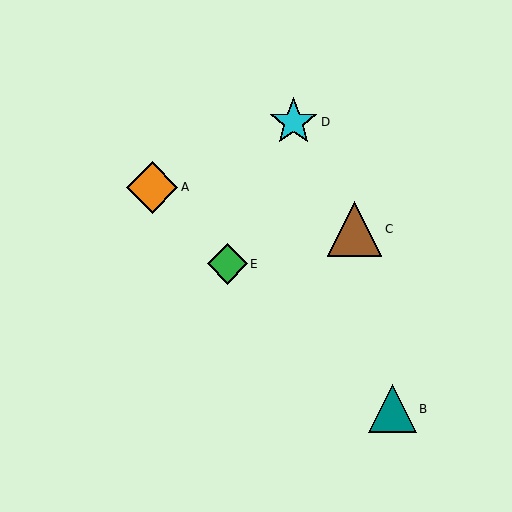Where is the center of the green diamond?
The center of the green diamond is at (227, 264).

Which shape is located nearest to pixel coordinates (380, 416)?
The teal triangle (labeled B) at (393, 409) is nearest to that location.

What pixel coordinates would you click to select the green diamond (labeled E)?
Click at (227, 264) to select the green diamond E.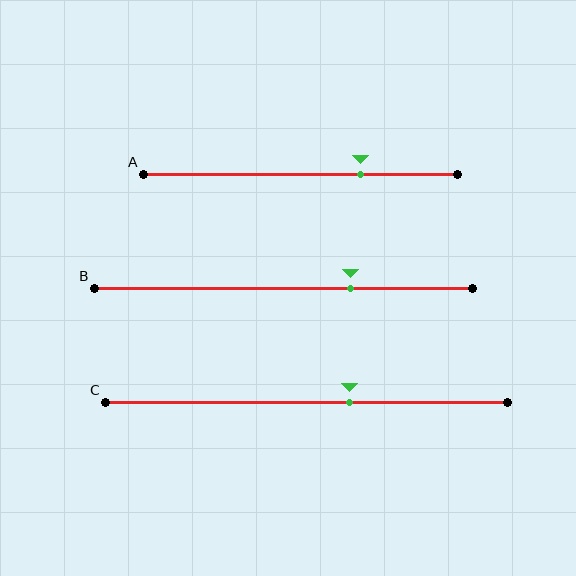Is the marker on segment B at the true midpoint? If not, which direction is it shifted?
No, the marker on segment B is shifted to the right by about 18% of the segment length.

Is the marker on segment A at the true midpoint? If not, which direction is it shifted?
No, the marker on segment A is shifted to the right by about 19% of the segment length.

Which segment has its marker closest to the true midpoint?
Segment C has its marker closest to the true midpoint.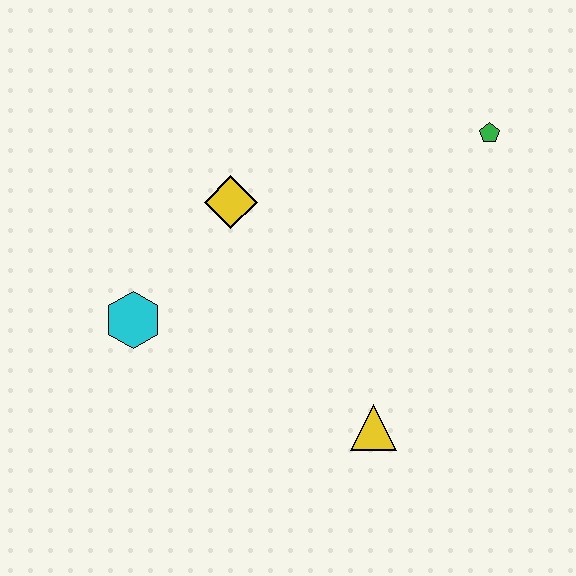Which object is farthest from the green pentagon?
The cyan hexagon is farthest from the green pentagon.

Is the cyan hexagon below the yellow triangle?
No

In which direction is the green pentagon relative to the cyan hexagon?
The green pentagon is to the right of the cyan hexagon.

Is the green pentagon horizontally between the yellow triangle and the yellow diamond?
No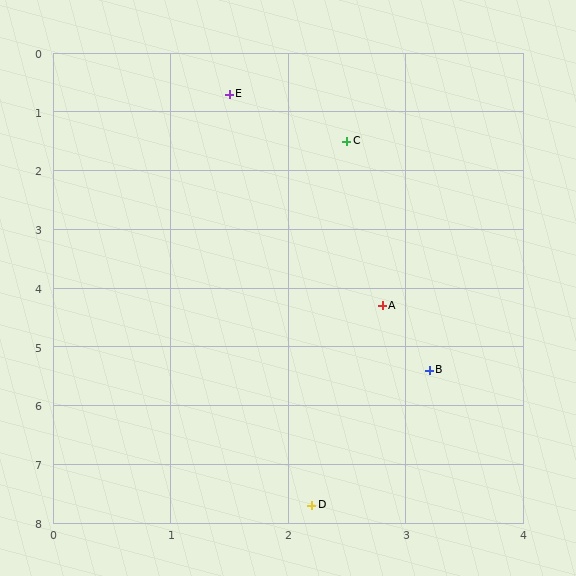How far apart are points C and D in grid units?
Points C and D are about 6.2 grid units apart.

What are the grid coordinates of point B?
Point B is at approximately (3.2, 5.4).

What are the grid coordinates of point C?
Point C is at approximately (2.5, 1.5).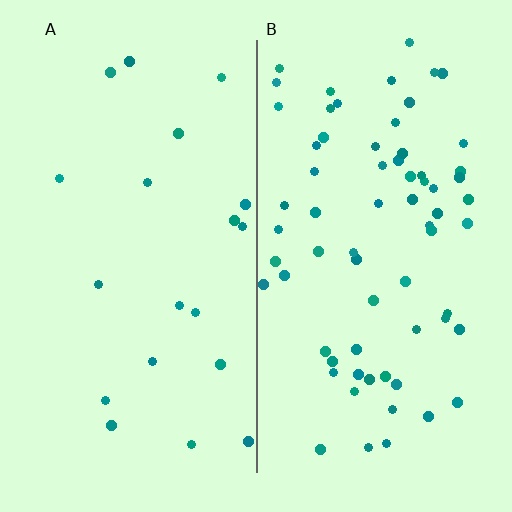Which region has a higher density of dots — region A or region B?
B (the right).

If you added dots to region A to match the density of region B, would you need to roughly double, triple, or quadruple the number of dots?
Approximately quadruple.